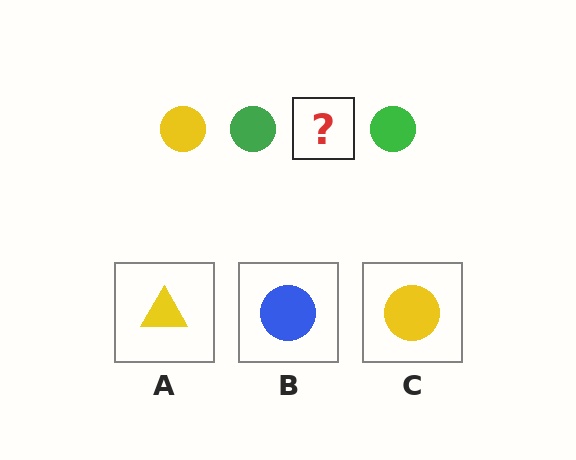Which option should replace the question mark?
Option C.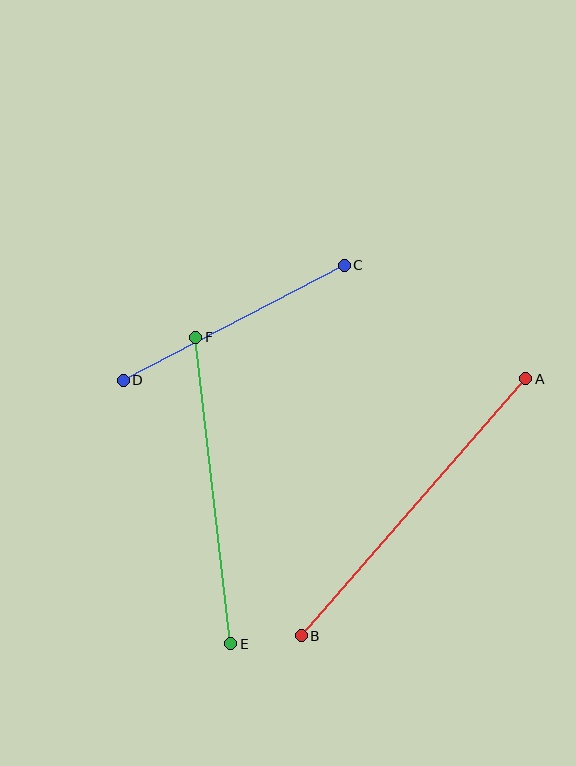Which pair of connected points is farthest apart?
Points A and B are farthest apart.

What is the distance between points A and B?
The distance is approximately 341 pixels.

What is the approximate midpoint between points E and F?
The midpoint is at approximately (213, 491) pixels.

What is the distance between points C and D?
The distance is approximately 249 pixels.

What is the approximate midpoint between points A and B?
The midpoint is at approximately (413, 507) pixels.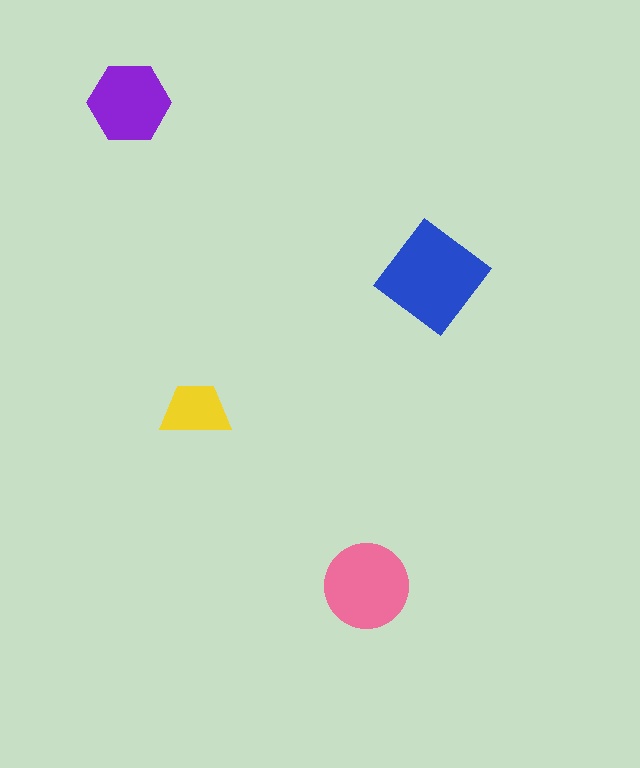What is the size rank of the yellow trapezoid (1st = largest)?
4th.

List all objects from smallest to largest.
The yellow trapezoid, the purple hexagon, the pink circle, the blue diamond.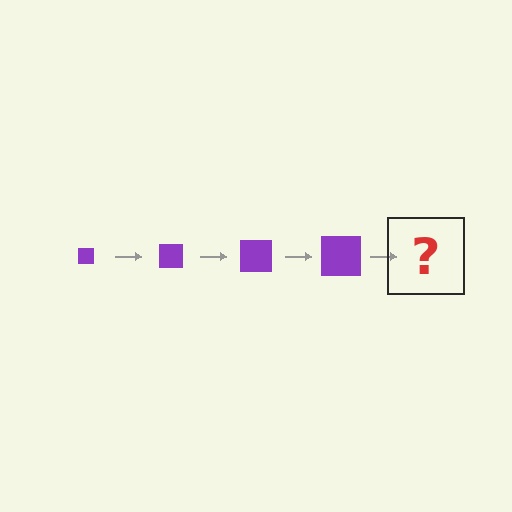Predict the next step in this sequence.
The next step is a purple square, larger than the previous one.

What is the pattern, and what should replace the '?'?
The pattern is that the square gets progressively larger each step. The '?' should be a purple square, larger than the previous one.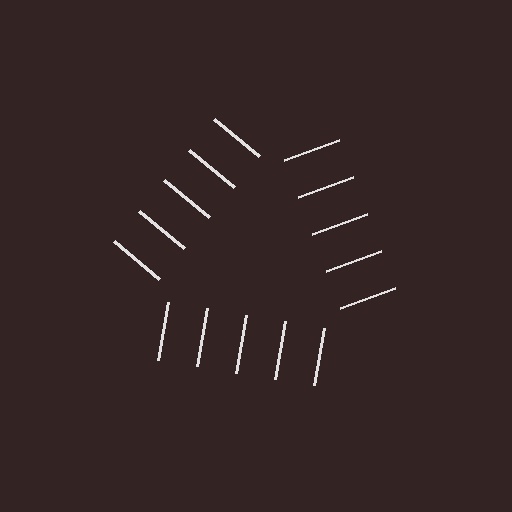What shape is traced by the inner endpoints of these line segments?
An illusory triangle — the line segments terminate on its edges but no continuous stroke is drawn.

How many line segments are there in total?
15 — 5 along each of the 3 edges.